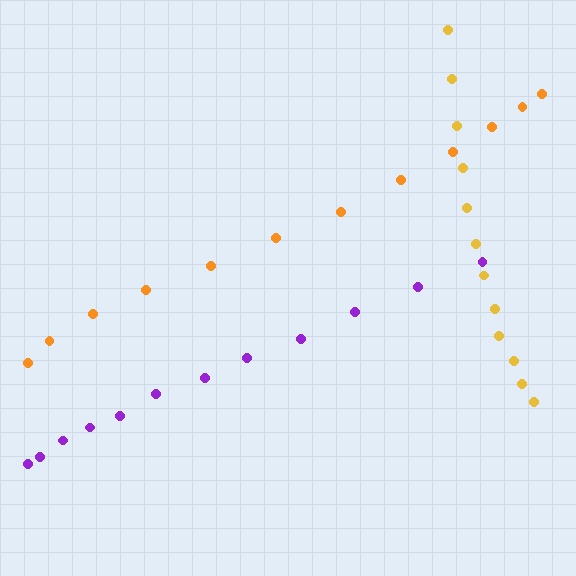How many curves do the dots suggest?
There are 3 distinct paths.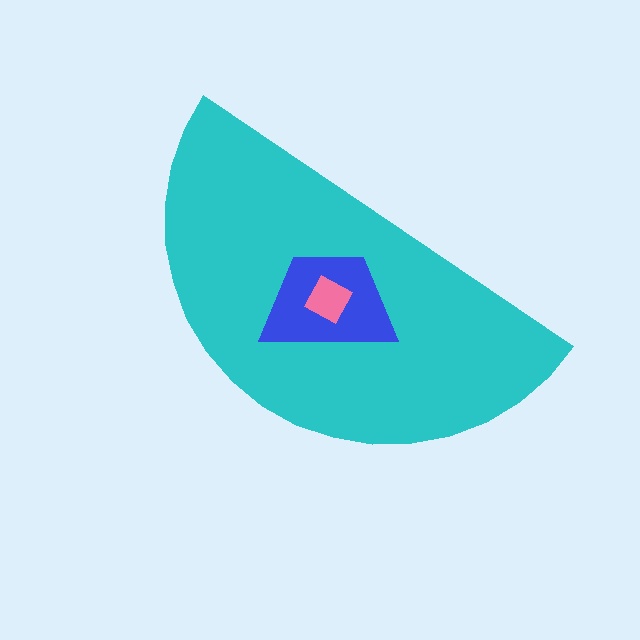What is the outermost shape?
The cyan semicircle.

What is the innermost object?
The pink square.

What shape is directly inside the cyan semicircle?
The blue trapezoid.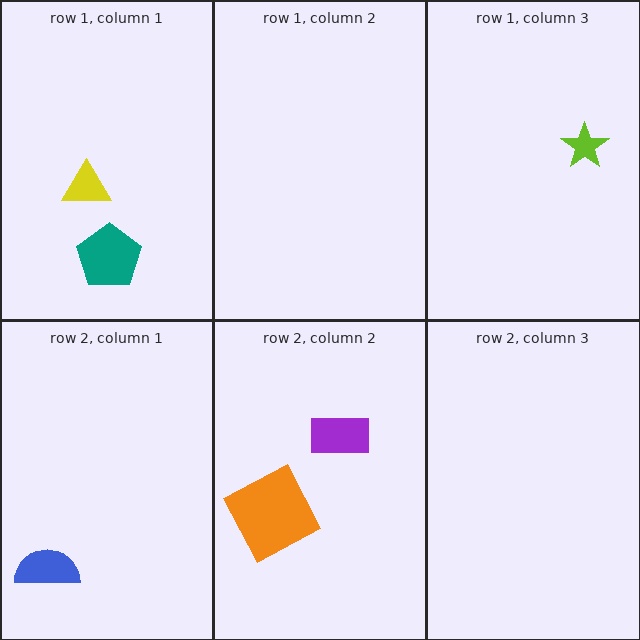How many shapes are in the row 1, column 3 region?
1.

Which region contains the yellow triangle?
The row 1, column 1 region.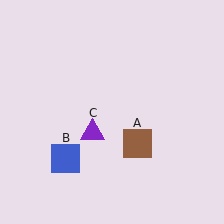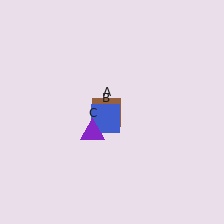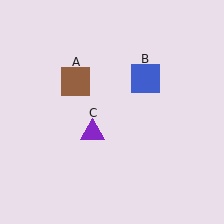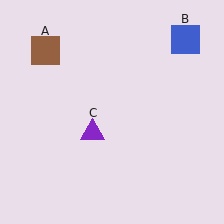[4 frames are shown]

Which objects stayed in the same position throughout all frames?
Purple triangle (object C) remained stationary.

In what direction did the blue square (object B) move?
The blue square (object B) moved up and to the right.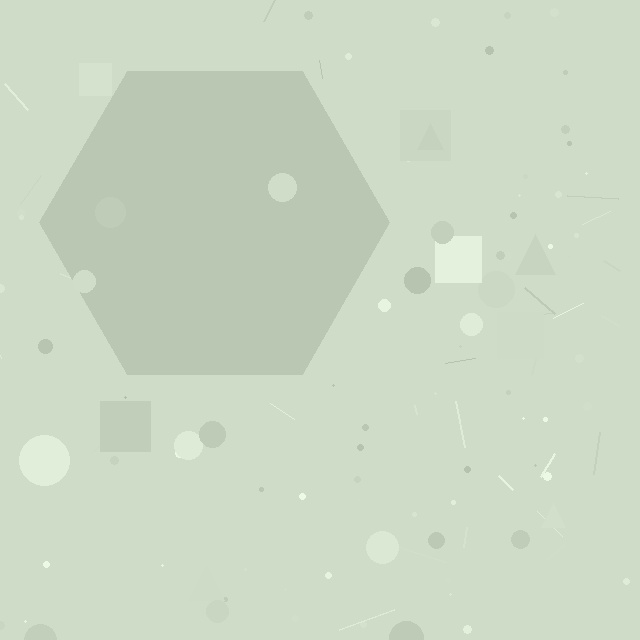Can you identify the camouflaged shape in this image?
The camouflaged shape is a hexagon.